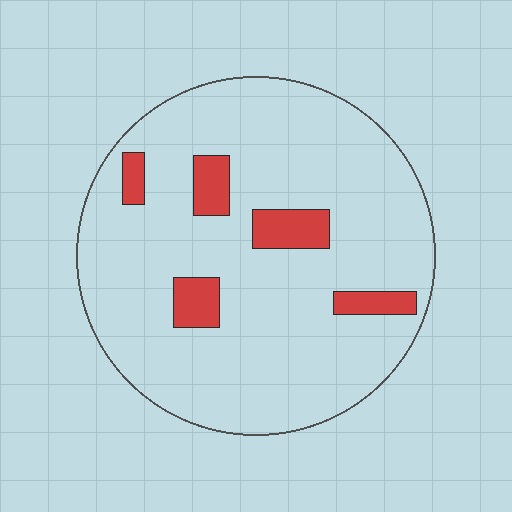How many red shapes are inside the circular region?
5.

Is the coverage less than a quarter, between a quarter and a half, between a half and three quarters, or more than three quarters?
Less than a quarter.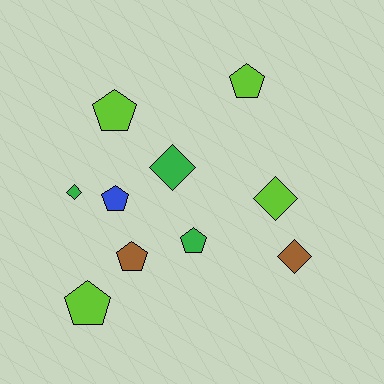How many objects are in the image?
There are 10 objects.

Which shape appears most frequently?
Pentagon, with 6 objects.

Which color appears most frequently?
Lime, with 4 objects.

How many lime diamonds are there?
There is 1 lime diamond.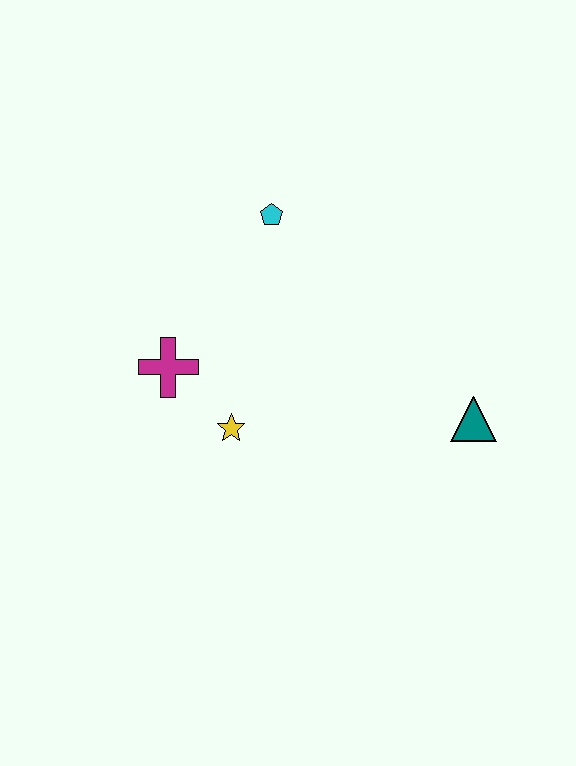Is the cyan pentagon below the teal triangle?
No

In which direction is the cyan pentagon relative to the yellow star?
The cyan pentagon is above the yellow star.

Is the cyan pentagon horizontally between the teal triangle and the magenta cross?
Yes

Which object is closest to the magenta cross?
The yellow star is closest to the magenta cross.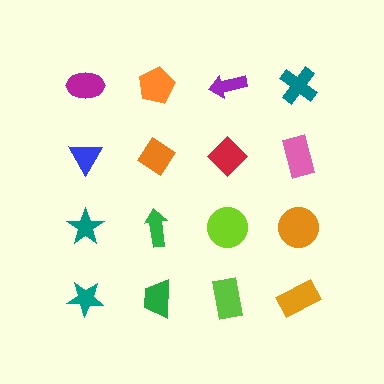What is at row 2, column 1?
A blue triangle.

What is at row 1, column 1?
A magenta ellipse.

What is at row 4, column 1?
A teal star.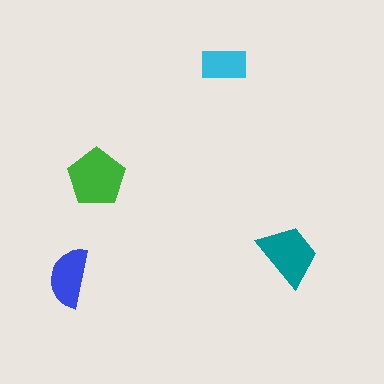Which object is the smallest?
The cyan rectangle.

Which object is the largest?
The green pentagon.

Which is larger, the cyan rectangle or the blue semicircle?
The blue semicircle.